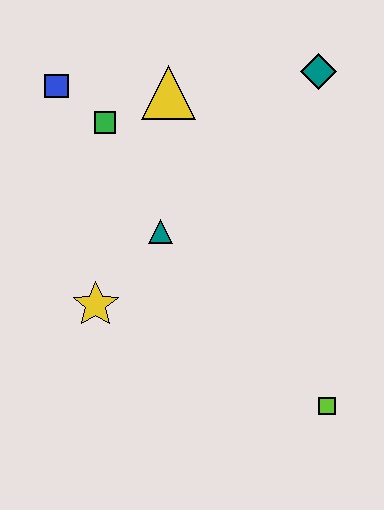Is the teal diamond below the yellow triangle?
No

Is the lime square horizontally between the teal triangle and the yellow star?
No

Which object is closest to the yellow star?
The teal triangle is closest to the yellow star.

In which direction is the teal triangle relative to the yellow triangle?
The teal triangle is below the yellow triangle.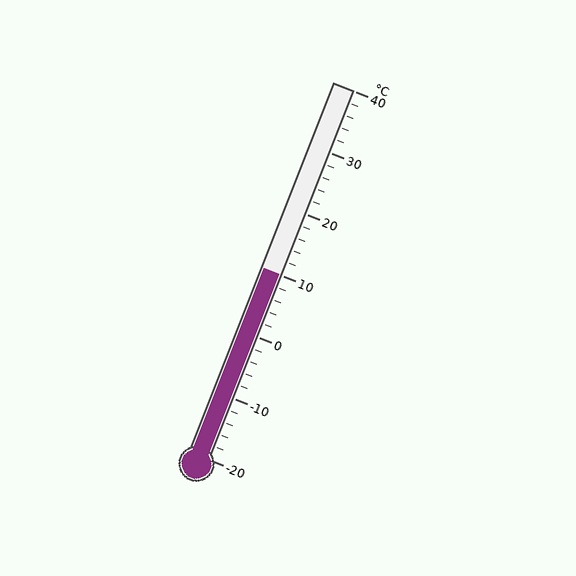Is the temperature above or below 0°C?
The temperature is above 0°C.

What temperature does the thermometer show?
The thermometer shows approximately 10°C.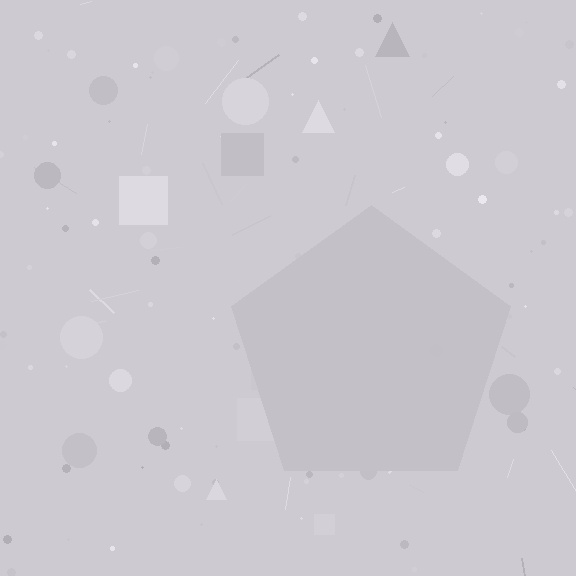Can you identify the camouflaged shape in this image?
The camouflaged shape is a pentagon.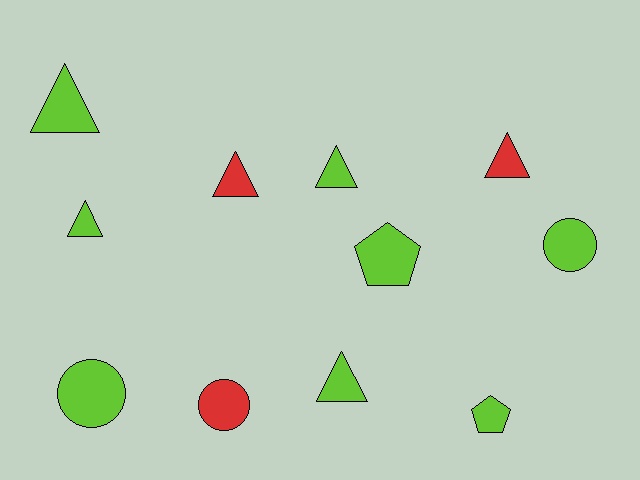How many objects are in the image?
There are 11 objects.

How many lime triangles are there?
There are 4 lime triangles.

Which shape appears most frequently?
Triangle, with 6 objects.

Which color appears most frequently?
Lime, with 8 objects.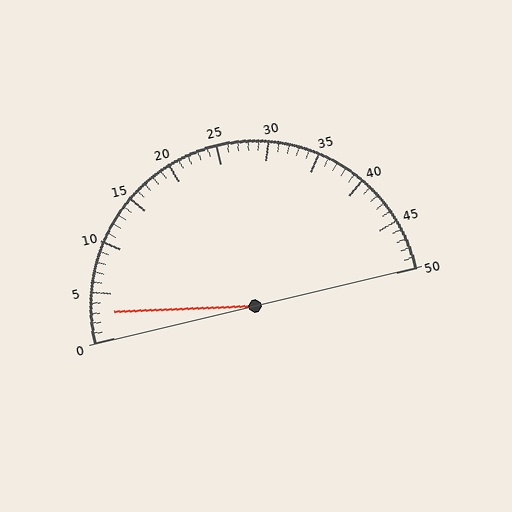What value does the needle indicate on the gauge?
The needle indicates approximately 3.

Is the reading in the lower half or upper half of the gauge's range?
The reading is in the lower half of the range (0 to 50).